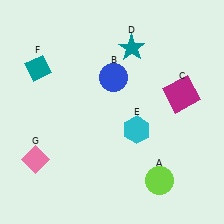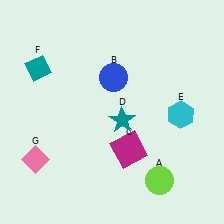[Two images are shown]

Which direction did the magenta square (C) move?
The magenta square (C) moved down.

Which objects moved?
The objects that moved are: the magenta square (C), the teal star (D), the cyan hexagon (E).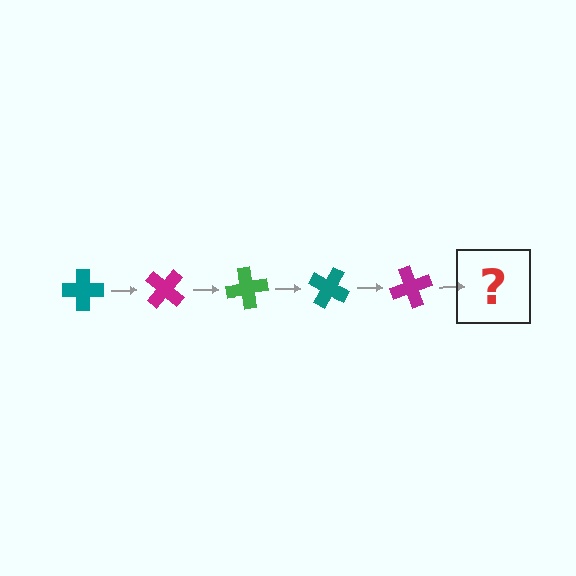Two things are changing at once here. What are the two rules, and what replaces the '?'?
The two rules are that it rotates 40 degrees each step and the color cycles through teal, magenta, and green. The '?' should be a green cross, rotated 200 degrees from the start.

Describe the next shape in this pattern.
It should be a green cross, rotated 200 degrees from the start.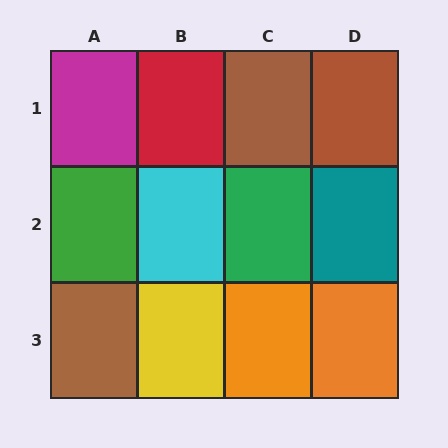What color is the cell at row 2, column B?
Cyan.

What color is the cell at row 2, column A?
Green.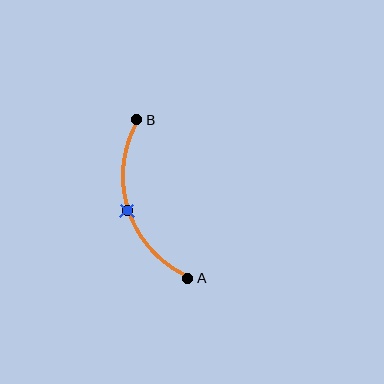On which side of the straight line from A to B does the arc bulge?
The arc bulges to the left of the straight line connecting A and B.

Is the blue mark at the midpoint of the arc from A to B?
Yes. The blue mark lies on the arc at equal arc-length from both A and B — it is the arc midpoint.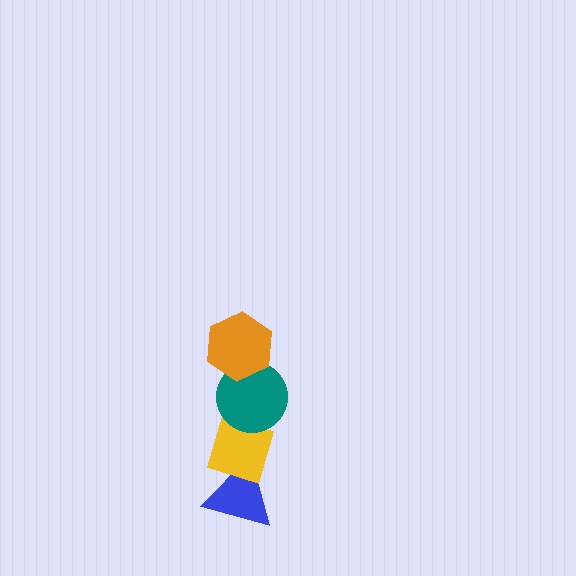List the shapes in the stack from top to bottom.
From top to bottom: the orange hexagon, the teal circle, the yellow diamond, the blue triangle.